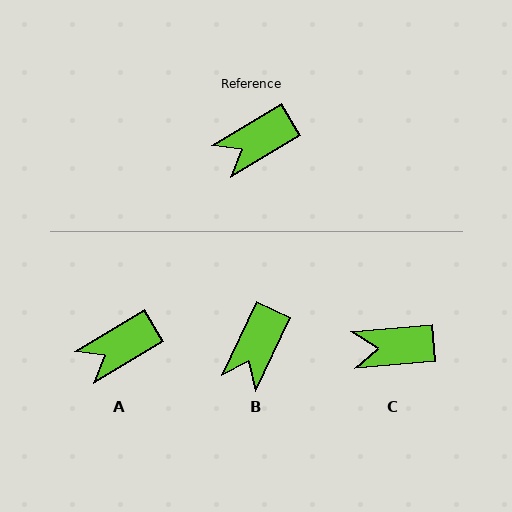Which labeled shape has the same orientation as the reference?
A.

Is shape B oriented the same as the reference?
No, it is off by about 34 degrees.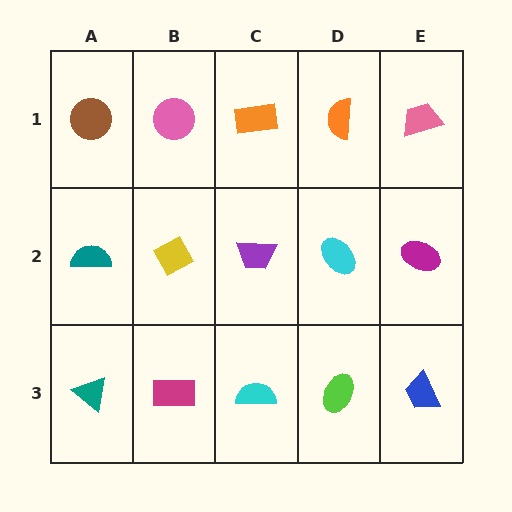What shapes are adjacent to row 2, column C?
An orange rectangle (row 1, column C), a cyan semicircle (row 3, column C), a yellow diamond (row 2, column B), a cyan ellipse (row 2, column D).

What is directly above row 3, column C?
A purple trapezoid.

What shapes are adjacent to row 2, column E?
A pink trapezoid (row 1, column E), a blue trapezoid (row 3, column E), a cyan ellipse (row 2, column D).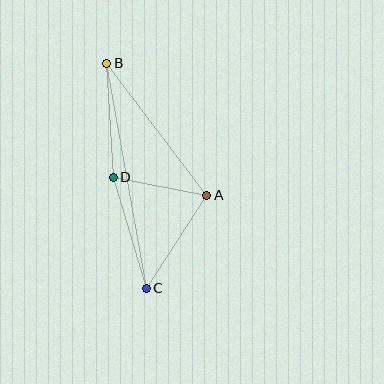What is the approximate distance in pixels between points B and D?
The distance between B and D is approximately 114 pixels.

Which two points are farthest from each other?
Points B and C are farthest from each other.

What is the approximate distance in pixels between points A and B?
The distance between A and B is approximately 165 pixels.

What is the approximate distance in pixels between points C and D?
The distance between C and D is approximately 115 pixels.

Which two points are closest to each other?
Points A and D are closest to each other.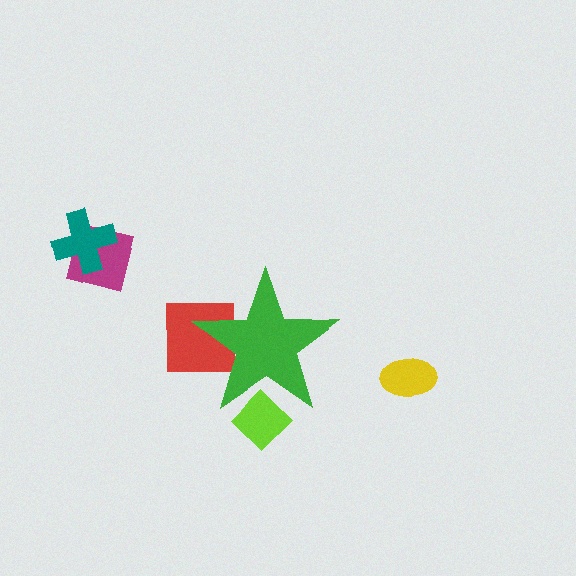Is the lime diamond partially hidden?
Yes, the lime diamond is partially hidden behind the green star.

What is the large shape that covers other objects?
A green star.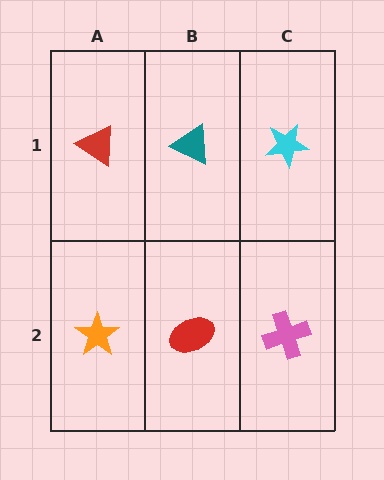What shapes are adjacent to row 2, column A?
A red triangle (row 1, column A), a red ellipse (row 2, column B).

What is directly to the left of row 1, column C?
A teal triangle.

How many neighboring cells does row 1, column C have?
2.